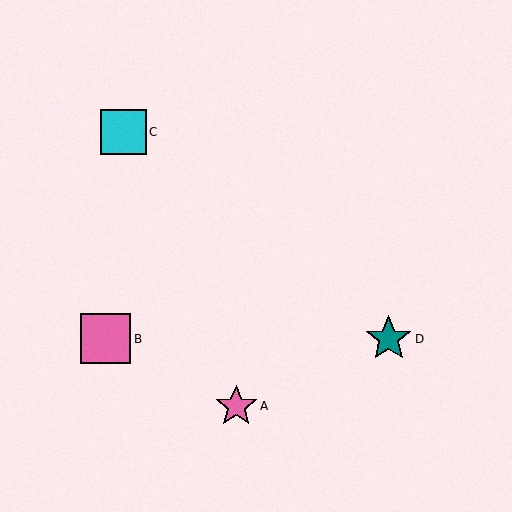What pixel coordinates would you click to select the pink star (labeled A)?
Click at (236, 406) to select the pink star A.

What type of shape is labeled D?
Shape D is a teal star.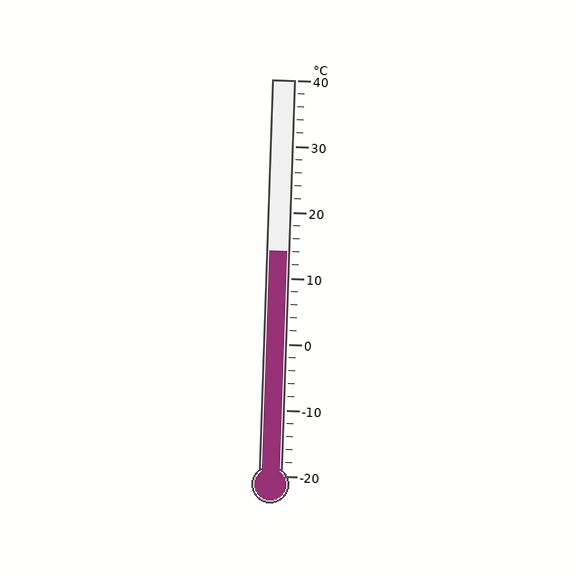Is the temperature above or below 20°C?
The temperature is below 20°C.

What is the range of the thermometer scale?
The thermometer scale ranges from -20°C to 40°C.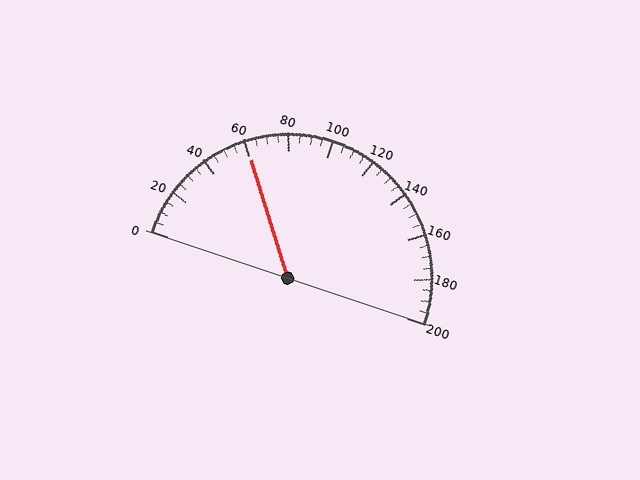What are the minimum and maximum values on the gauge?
The gauge ranges from 0 to 200.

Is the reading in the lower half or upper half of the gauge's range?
The reading is in the lower half of the range (0 to 200).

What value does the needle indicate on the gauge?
The needle indicates approximately 60.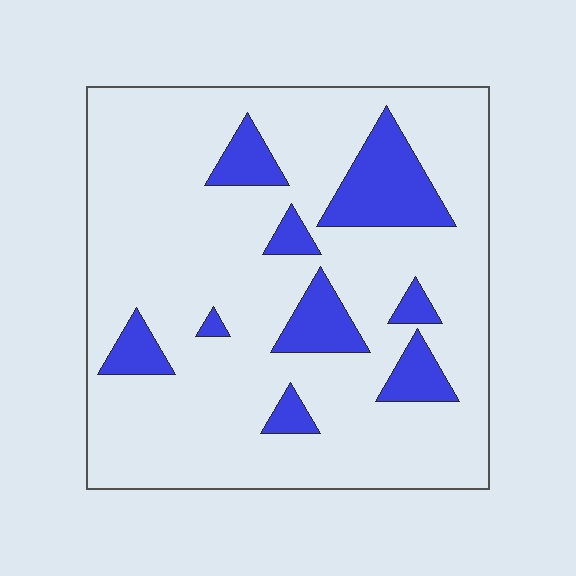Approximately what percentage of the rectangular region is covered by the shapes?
Approximately 15%.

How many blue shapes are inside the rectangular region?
9.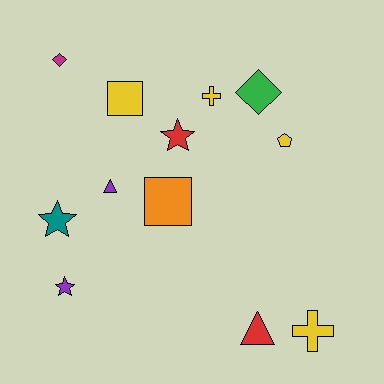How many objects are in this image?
There are 12 objects.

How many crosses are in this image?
There are 2 crosses.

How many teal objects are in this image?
There is 1 teal object.